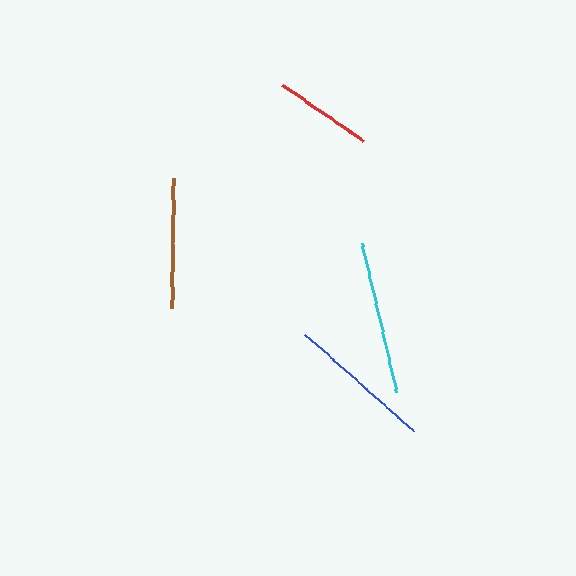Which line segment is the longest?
The cyan line is the longest at approximately 153 pixels.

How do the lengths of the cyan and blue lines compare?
The cyan and blue lines are approximately the same length.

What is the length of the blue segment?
The blue segment is approximately 145 pixels long.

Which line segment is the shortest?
The red line is the shortest at approximately 99 pixels.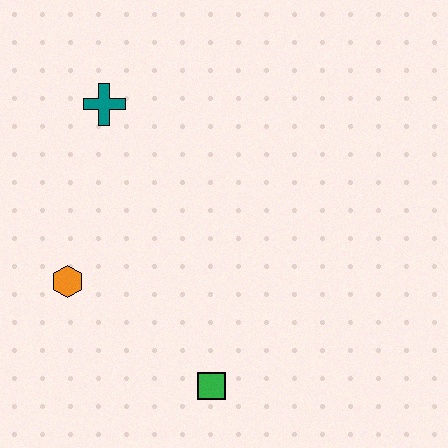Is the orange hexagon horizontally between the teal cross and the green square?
No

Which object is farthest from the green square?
The teal cross is farthest from the green square.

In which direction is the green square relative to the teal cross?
The green square is below the teal cross.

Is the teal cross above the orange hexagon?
Yes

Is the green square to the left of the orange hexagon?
No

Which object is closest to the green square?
The orange hexagon is closest to the green square.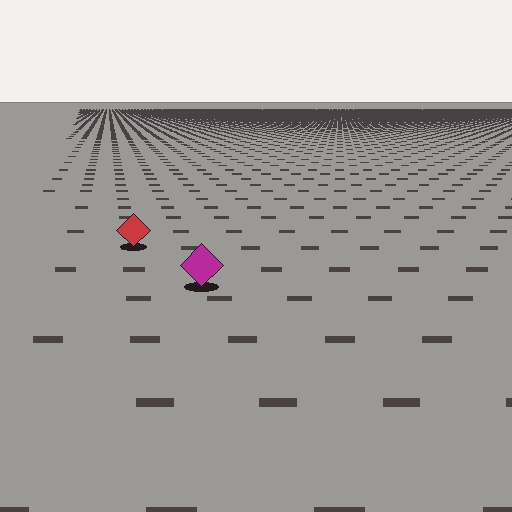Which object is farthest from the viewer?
The red diamond is farthest from the viewer. It appears smaller and the ground texture around it is denser.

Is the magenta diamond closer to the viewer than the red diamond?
Yes. The magenta diamond is closer — you can tell from the texture gradient: the ground texture is coarser near it.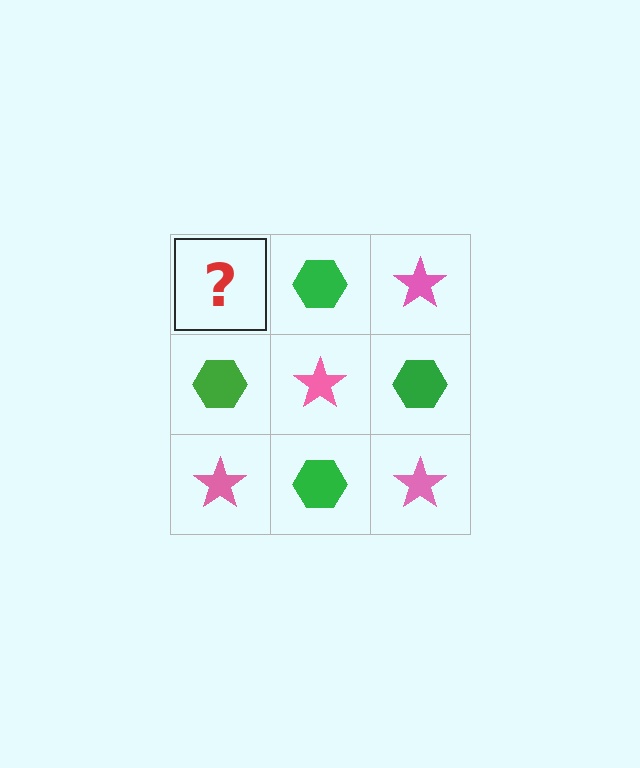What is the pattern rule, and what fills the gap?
The rule is that it alternates pink star and green hexagon in a checkerboard pattern. The gap should be filled with a pink star.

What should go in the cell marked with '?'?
The missing cell should contain a pink star.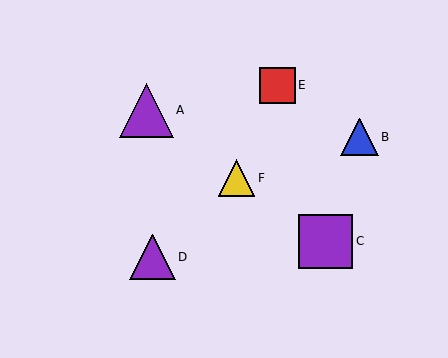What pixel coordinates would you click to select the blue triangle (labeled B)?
Click at (359, 137) to select the blue triangle B.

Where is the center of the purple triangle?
The center of the purple triangle is at (152, 257).